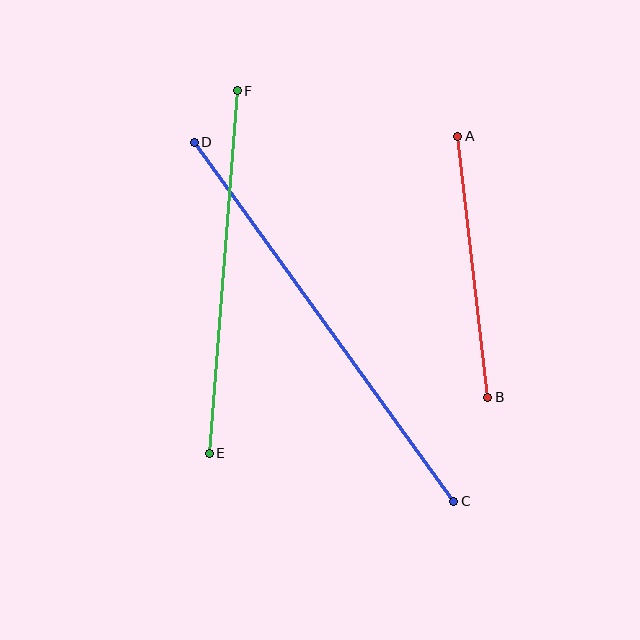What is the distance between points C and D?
The distance is approximately 443 pixels.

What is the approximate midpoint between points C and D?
The midpoint is at approximately (324, 322) pixels.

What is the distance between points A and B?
The distance is approximately 263 pixels.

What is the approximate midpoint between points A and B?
The midpoint is at approximately (473, 267) pixels.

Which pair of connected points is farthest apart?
Points C and D are farthest apart.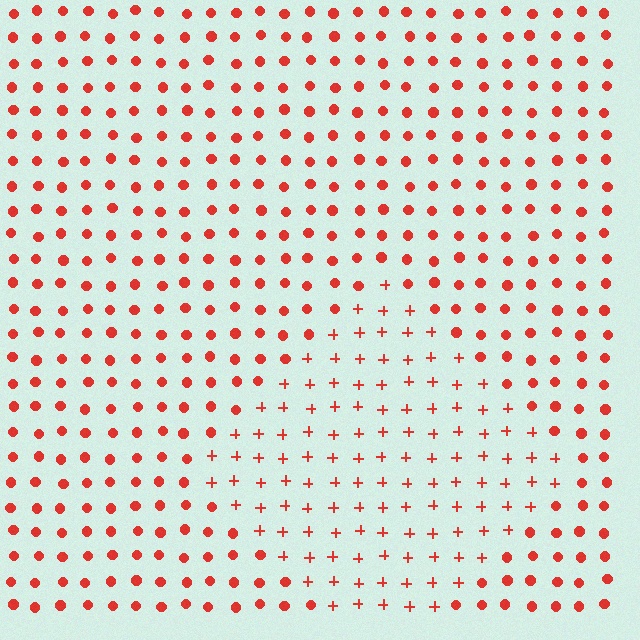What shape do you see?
I see a diamond.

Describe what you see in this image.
The image is filled with small red elements arranged in a uniform grid. A diamond-shaped region contains plus signs, while the surrounding area contains circles. The boundary is defined purely by the change in element shape.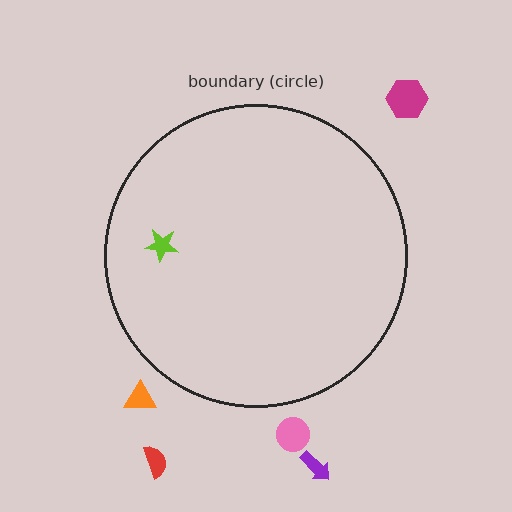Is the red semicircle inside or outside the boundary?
Outside.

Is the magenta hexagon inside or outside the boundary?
Outside.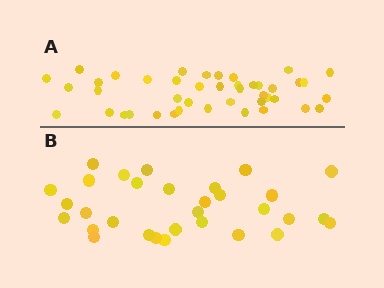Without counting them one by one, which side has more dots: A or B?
Region A (the top region) has more dots.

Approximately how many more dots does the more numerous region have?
Region A has roughly 12 or so more dots than region B.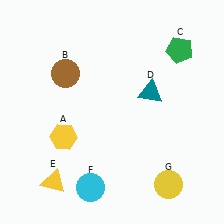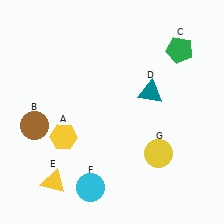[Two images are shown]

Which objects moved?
The objects that moved are: the brown circle (B), the yellow circle (G).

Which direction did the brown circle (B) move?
The brown circle (B) moved down.